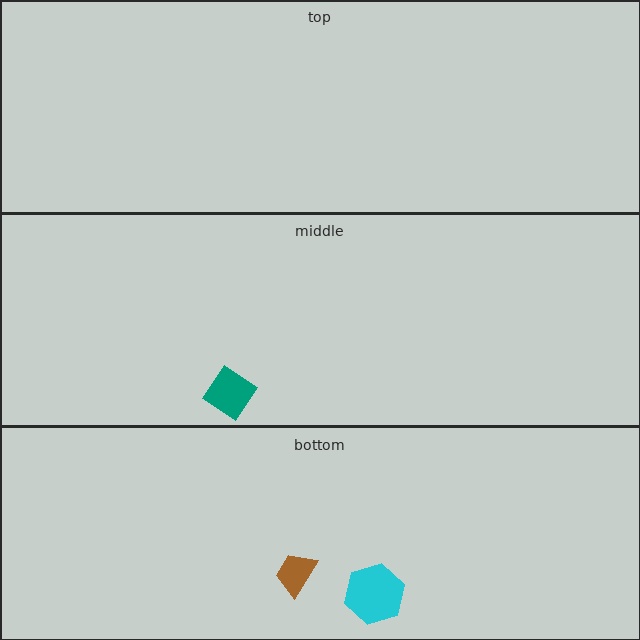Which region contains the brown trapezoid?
The bottom region.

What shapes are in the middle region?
The teal diamond.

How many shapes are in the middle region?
1.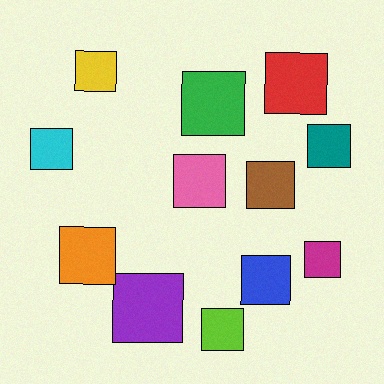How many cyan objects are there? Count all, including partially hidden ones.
There is 1 cyan object.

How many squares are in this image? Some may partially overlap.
There are 12 squares.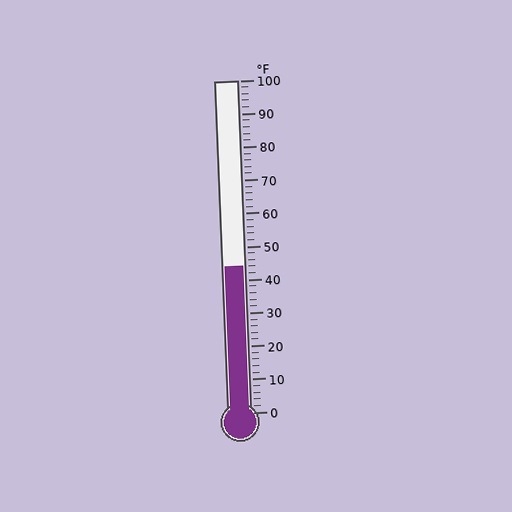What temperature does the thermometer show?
The thermometer shows approximately 44°F.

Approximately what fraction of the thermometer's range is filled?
The thermometer is filled to approximately 45% of its range.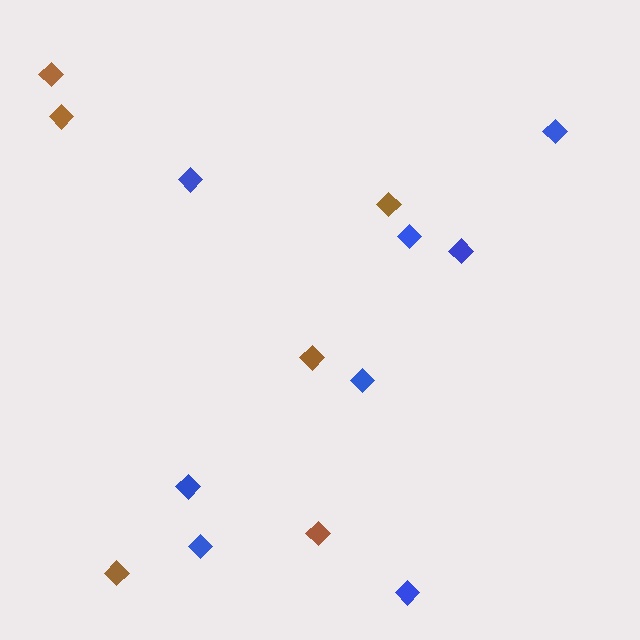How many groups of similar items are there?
There are 2 groups: one group of brown diamonds (6) and one group of blue diamonds (8).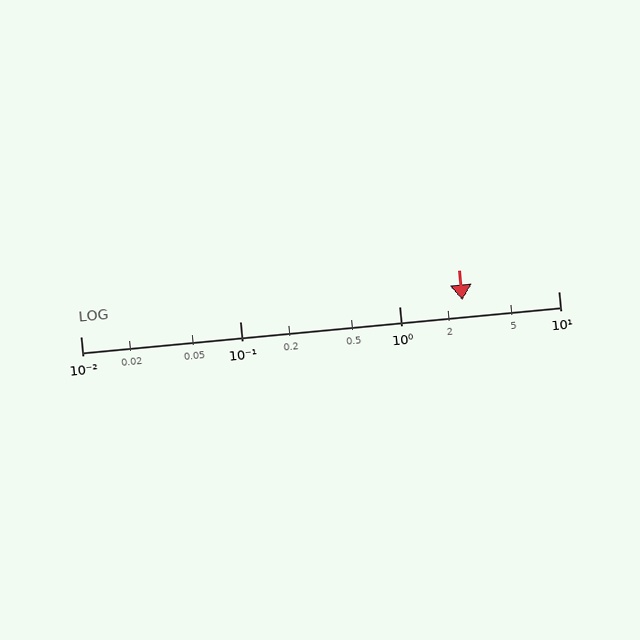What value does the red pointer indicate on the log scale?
The pointer indicates approximately 2.5.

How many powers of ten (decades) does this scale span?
The scale spans 3 decades, from 0.01 to 10.